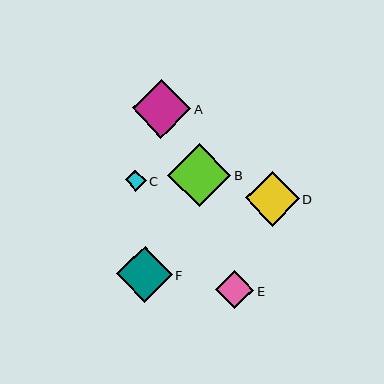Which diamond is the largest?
Diamond B is the largest with a size of approximately 63 pixels.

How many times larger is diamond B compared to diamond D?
Diamond B is approximately 1.2 times the size of diamond D.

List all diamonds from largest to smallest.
From largest to smallest: B, A, F, D, E, C.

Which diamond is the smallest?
Diamond C is the smallest with a size of approximately 21 pixels.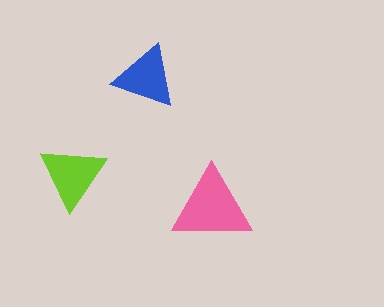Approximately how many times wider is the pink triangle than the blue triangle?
About 1.5 times wider.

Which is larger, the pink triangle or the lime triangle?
The pink one.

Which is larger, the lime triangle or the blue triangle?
The lime one.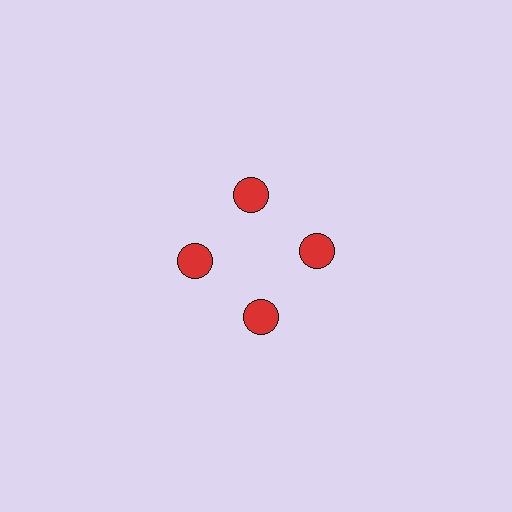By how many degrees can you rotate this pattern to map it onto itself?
The pattern maps onto itself every 90 degrees of rotation.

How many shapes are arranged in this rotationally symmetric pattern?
There are 4 shapes, arranged in 4 groups of 1.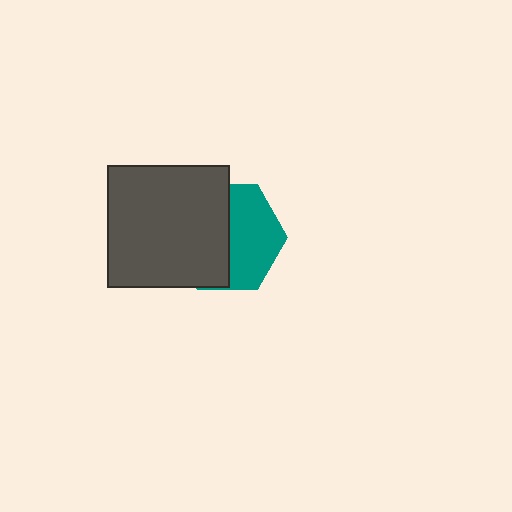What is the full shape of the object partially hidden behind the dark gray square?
The partially hidden object is a teal hexagon.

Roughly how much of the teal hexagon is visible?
About half of it is visible (roughly 49%).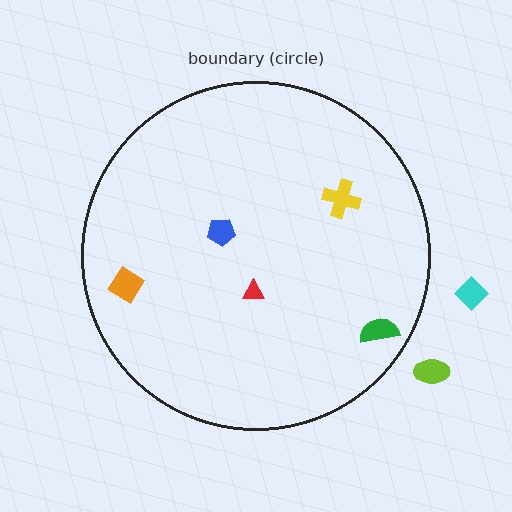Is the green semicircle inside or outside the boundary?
Inside.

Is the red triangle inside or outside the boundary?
Inside.